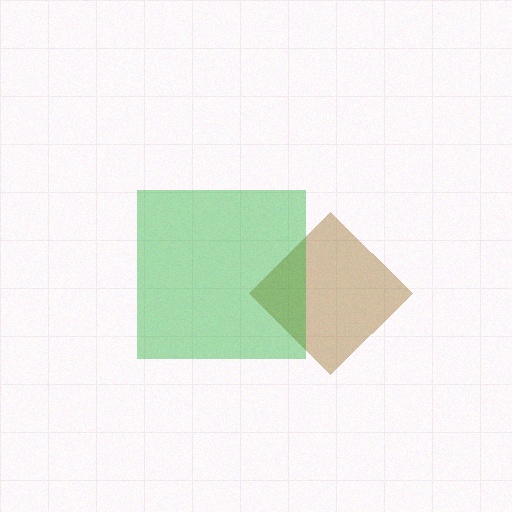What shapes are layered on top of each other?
The layered shapes are: a brown diamond, a green square.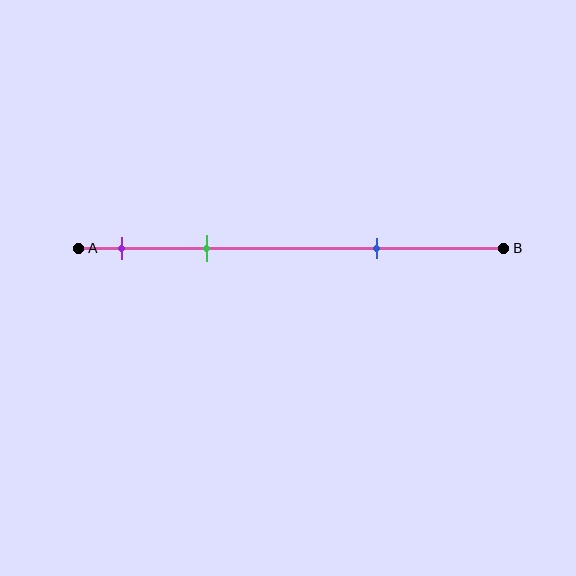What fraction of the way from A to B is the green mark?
The green mark is approximately 30% (0.3) of the way from A to B.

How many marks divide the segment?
There are 3 marks dividing the segment.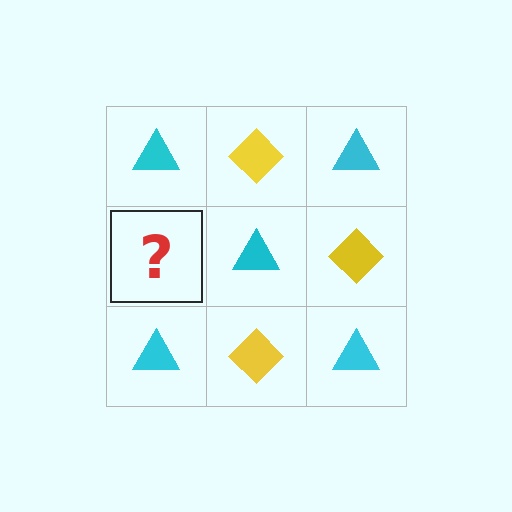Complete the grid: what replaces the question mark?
The question mark should be replaced with a yellow diamond.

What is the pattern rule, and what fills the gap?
The rule is that it alternates cyan triangle and yellow diamond in a checkerboard pattern. The gap should be filled with a yellow diamond.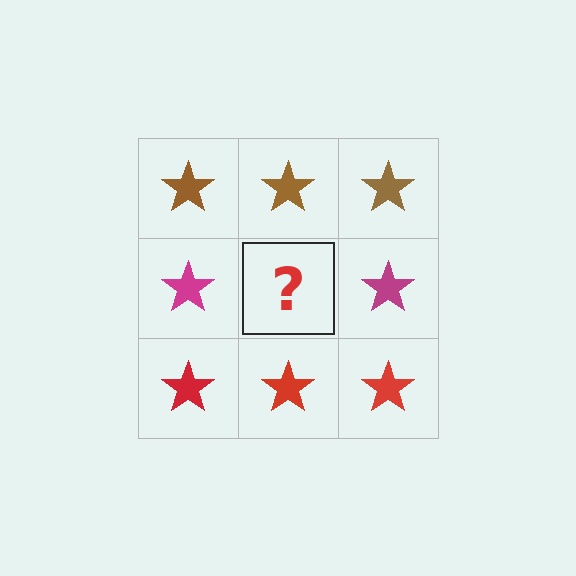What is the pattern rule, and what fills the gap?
The rule is that each row has a consistent color. The gap should be filled with a magenta star.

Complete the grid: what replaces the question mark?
The question mark should be replaced with a magenta star.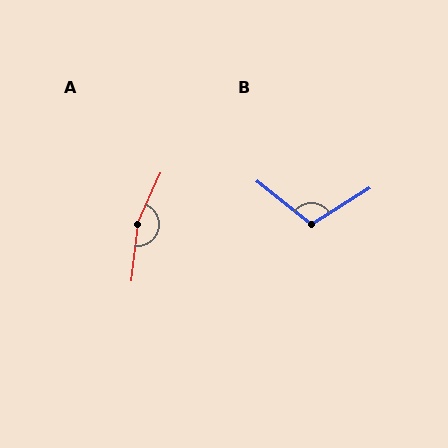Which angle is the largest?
A, at approximately 163 degrees.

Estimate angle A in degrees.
Approximately 163 degrees.